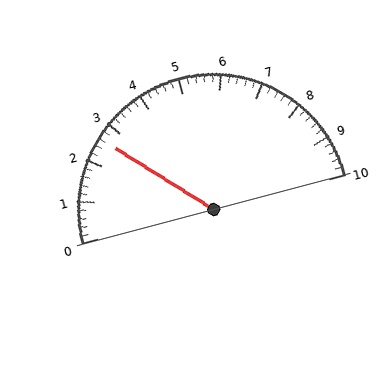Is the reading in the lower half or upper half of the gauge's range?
The reading is in the lower half of the range (0 to 10).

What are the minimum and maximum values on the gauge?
The gauge ranges from 0 to 10.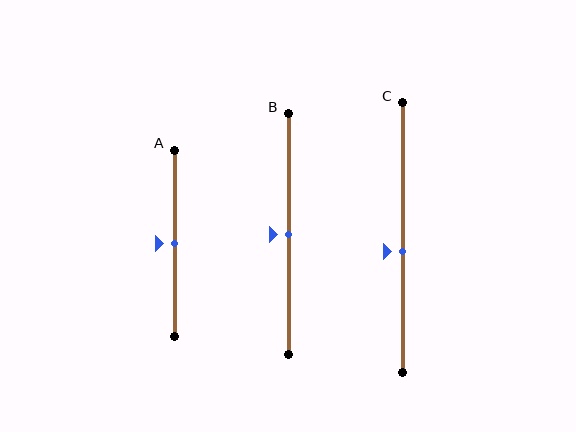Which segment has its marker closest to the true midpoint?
Segment A has its marker closest to the true midpoint.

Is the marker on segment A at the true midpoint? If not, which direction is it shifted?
Yes, the marker on segment A is at the true midpoint.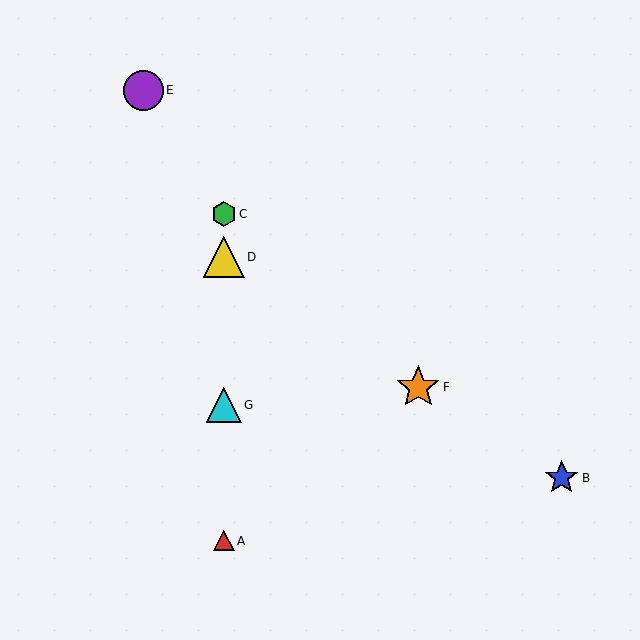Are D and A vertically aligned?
Yes, both are at x≈224.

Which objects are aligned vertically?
Objects A, C, D, G are aligned vertically.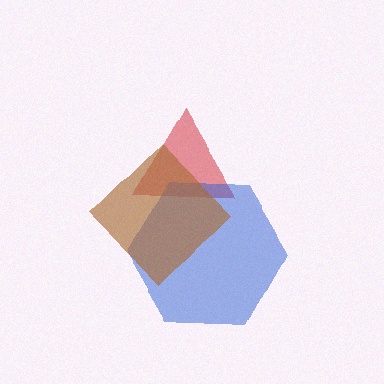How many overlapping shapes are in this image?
There are 3 overlapping shapes in the image.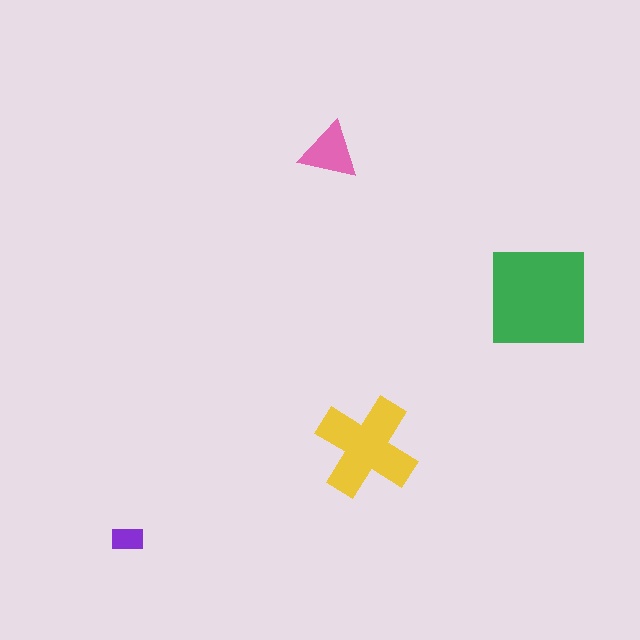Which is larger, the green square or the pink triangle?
The green square.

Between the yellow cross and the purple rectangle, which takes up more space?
The yellow cross.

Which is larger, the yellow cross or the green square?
The green square.